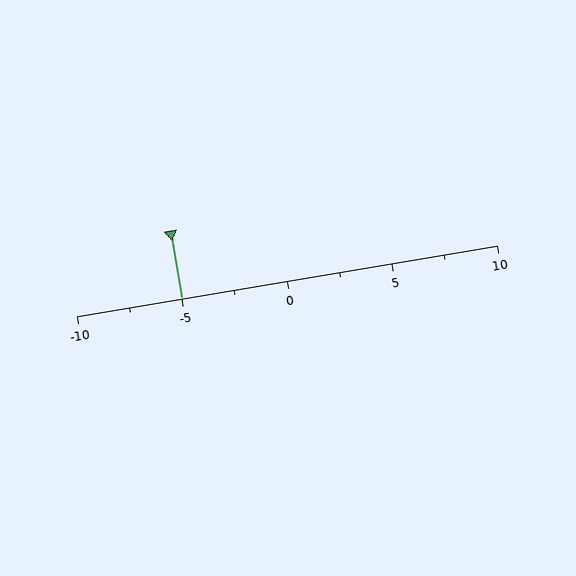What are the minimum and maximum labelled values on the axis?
The axis runs from -10 to 10.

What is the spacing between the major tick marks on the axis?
The major ticks are spaced 5 apart.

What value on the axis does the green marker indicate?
The marker indicates approximately -5.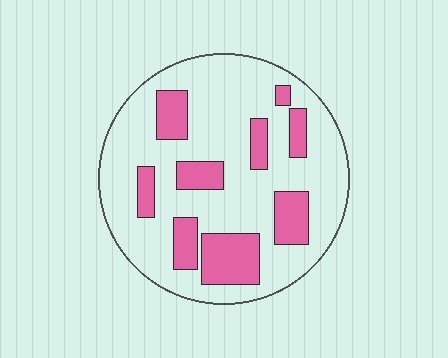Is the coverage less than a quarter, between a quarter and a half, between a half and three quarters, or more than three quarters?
Less than a quarter.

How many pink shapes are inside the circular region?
9.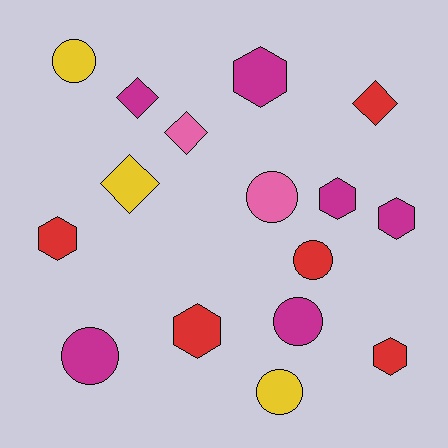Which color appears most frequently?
Magenta, with 6 objects.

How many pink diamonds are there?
There is 1 pink diamond.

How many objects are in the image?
There are 16 objects.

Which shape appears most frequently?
Hexagon, with 6 objects.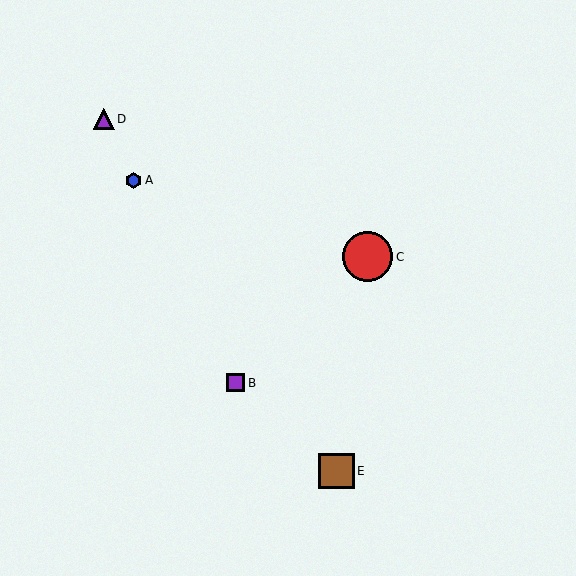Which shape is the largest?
The red circle (labeled C) is the largest.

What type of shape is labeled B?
Shape B is a purple square.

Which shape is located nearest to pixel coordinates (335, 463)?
The brown square (labeled E) at (336, 471) is nearest to that location.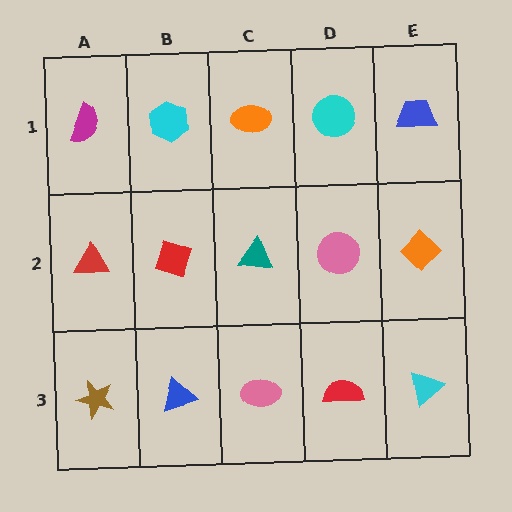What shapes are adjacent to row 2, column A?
A magenta semicircle (row 1, column A), a brown star (row 3, column A), a red diamond (row 2, column B).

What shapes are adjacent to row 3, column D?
A pink circle (row 2, column D), a pink ellipse (row 3, column C), a cyan triangle (row 3, column E).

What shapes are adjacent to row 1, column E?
An orange diamond (row 2, column E), a cyan circle (row 1, column D).